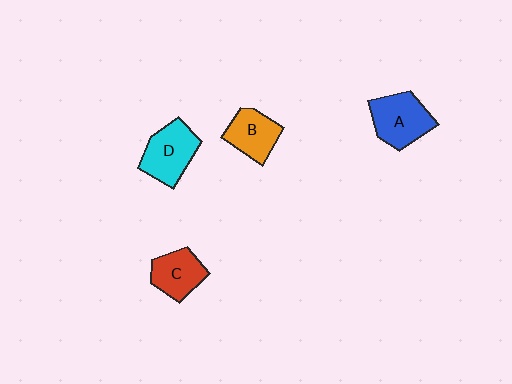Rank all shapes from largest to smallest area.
From largest to smallest: A (blue), D (cyan), B (orange), C (red).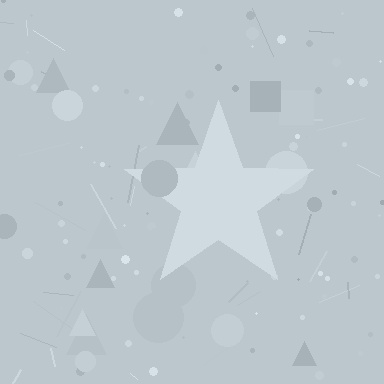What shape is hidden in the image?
A star is hidden in the image.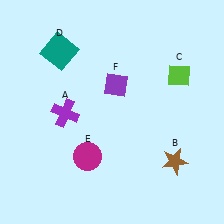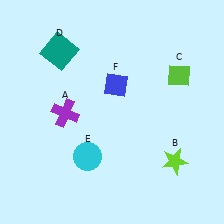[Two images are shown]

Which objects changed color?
B changed from brown to lime. E changed from magenta to cyan. F changed from purple to blue.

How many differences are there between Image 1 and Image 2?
There are 3 differences between the two images.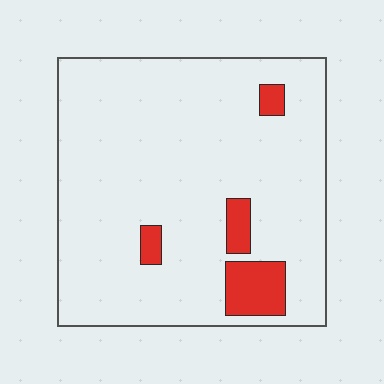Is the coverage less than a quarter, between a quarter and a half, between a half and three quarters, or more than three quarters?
Less than a quarter.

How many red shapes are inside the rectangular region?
4.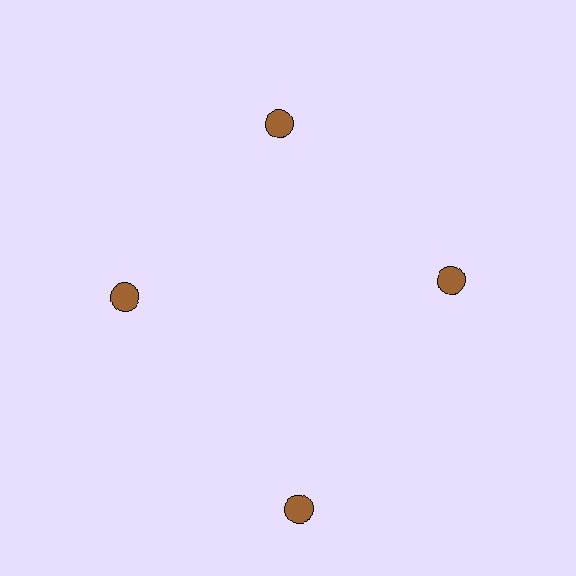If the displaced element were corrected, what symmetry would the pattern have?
It would have 4-fold rotational symmetry — the pattern would map onto itself every 90 degrees.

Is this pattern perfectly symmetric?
No. The 4 brown circles are arranged in a ring, but one element near the 6 o'clock position is pushed outward from the center, breaking the 4-fold rotational symmetry.